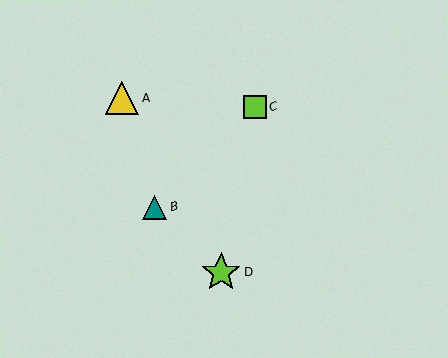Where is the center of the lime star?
The center of the lime star is at (221, 272).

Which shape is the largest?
The lime star (labeled D) is the largest.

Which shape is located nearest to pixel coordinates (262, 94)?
The lime square (labeled C) at (255, 107) is nearest to that location.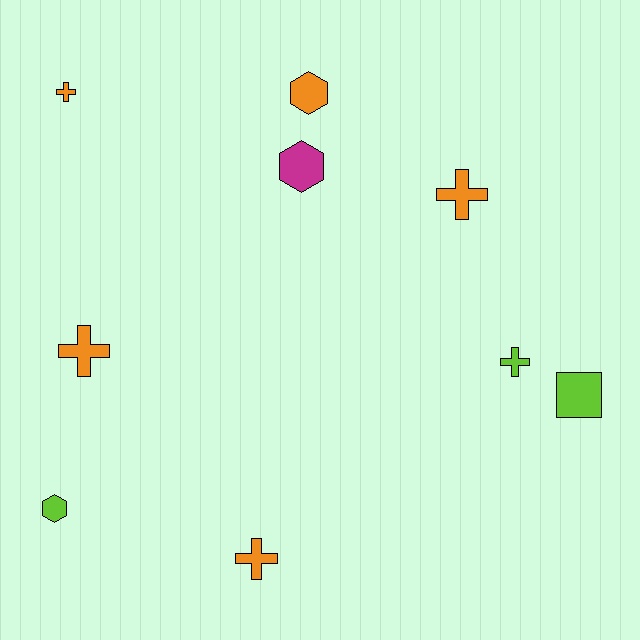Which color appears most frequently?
Orange, with 5 objects.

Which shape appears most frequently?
Cross, with 5 objects.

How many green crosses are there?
There are no green crosses.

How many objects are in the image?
There are 9 objects.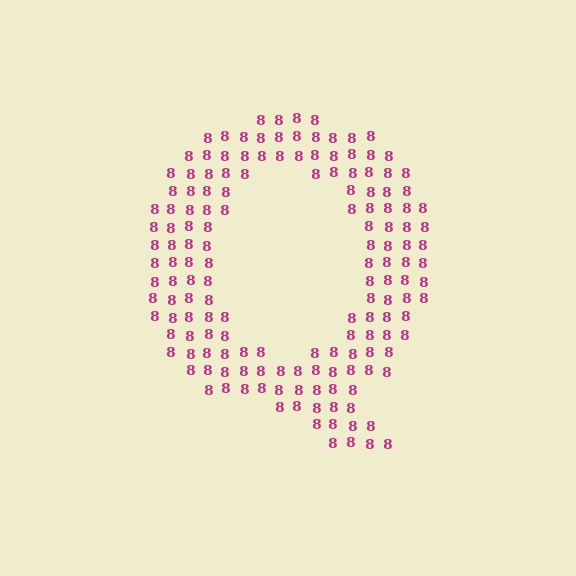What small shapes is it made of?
It is made of small digit 8's.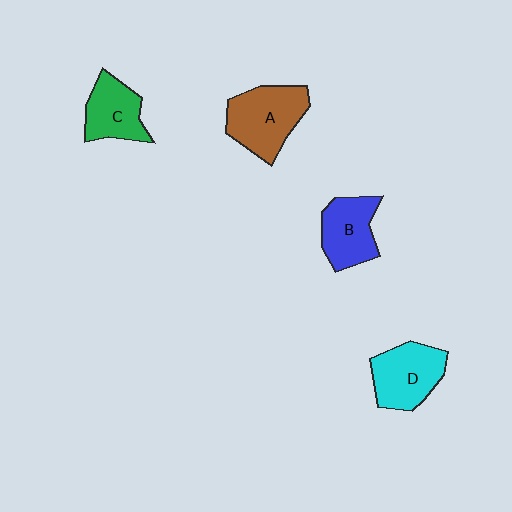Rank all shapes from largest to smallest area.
From largest to smallest: A (brown), D (cyan), B (blue), C (green).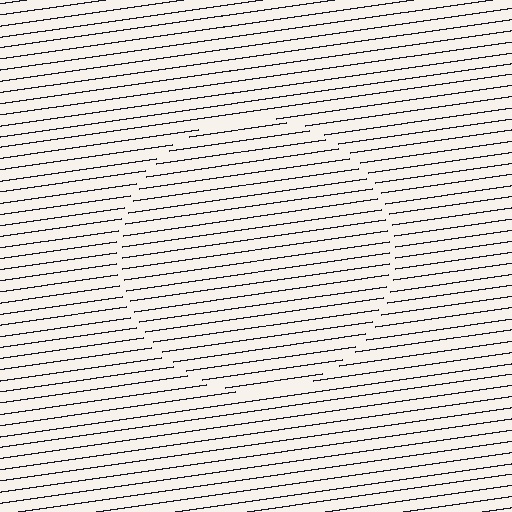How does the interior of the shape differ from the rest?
The interior of the shape contains the same grating, shifted by half a period — the contour is defined by the phase discontinuity where line-ends from the inner and outer gratings abut.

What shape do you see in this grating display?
An illusory circle. The interior of the shape contains the same grating, shifted by half a period — the contour is defined by the phase discontinuity where line-ends from the inner and outer gratings abut.